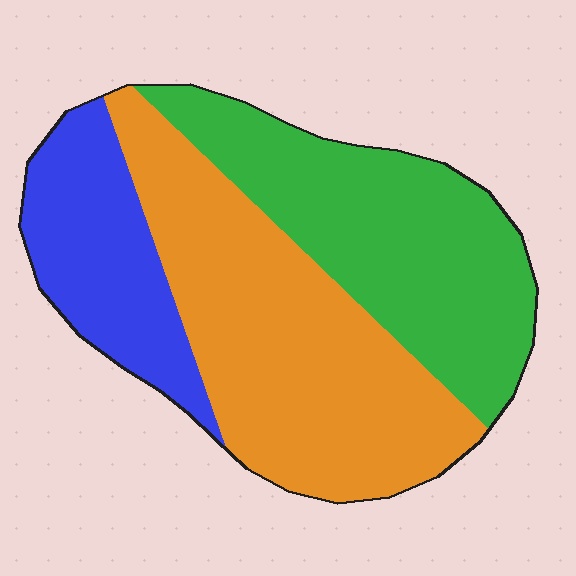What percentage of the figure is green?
Green takes up about three eighths (3/8) of the figure.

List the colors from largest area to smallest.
From largest to smallest: orange, green, blue.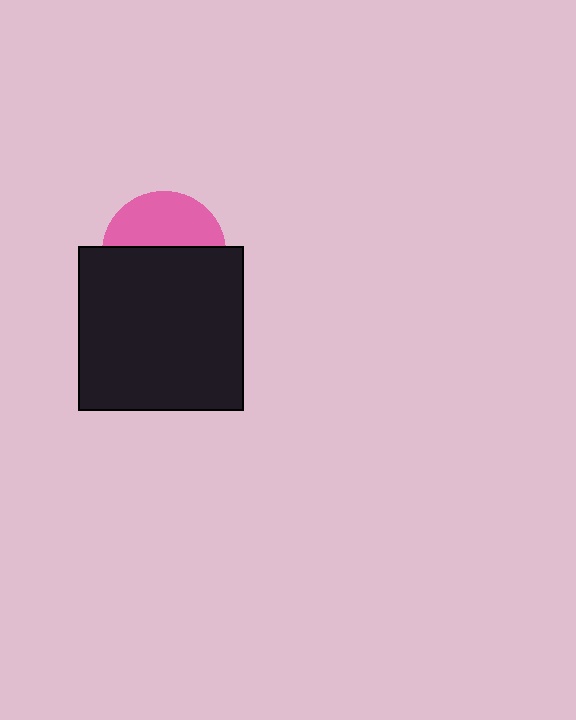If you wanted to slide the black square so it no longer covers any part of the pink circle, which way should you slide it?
Slide it down — that is the most direct way to separate the two shapes.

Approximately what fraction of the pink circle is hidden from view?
Roughly 57% of the pink circle is hidden behind the black square.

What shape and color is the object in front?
The object in front is a black square.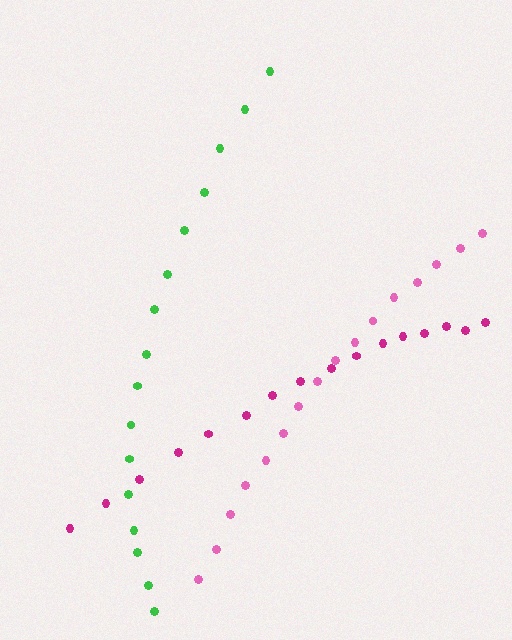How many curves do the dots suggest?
There are 3 distinct paths.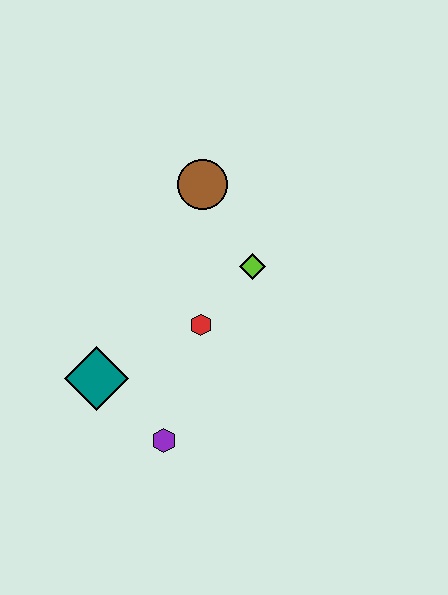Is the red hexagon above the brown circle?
No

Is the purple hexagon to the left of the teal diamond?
No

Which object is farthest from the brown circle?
The purple hexagon is farthest from the brown circle.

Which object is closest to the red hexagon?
The lime diamond is closest to the red hexagon.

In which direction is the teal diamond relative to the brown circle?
The teal diamond is below the brown circle.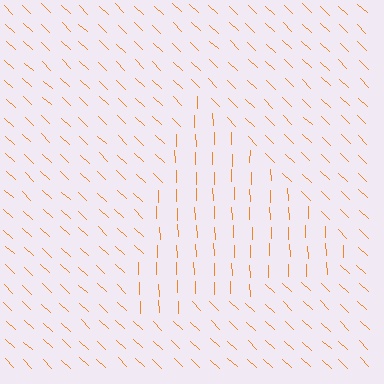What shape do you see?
I see a triangle.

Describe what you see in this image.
The image is filled with small orange line segments. A triangle region in the image has lines oriented differently from the surrounding lines, creating a visible texture boundary.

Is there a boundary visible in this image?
Yes, there is a texture boundary formed by a change in line orientation.